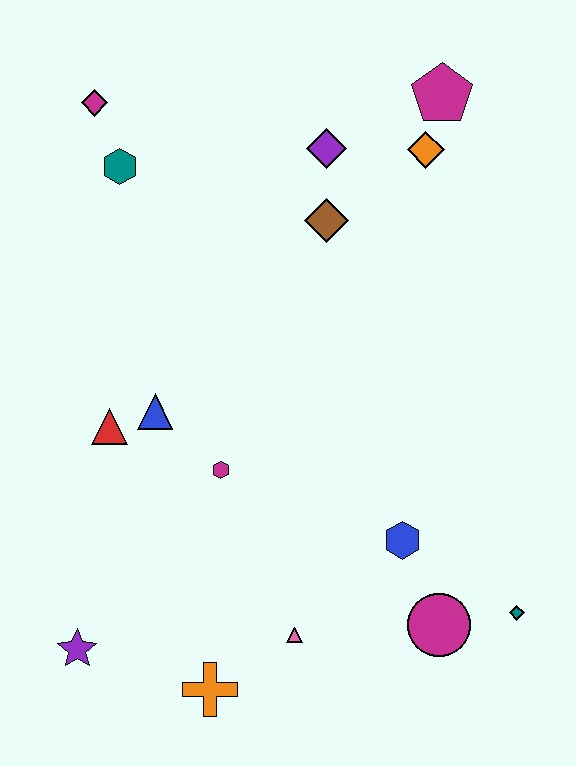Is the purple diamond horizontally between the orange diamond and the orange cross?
Yes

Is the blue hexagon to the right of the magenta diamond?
Yes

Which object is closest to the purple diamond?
The brown diamond is closest to the purple diamond.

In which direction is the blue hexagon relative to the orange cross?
The blue hexagon is to the right of the orange cross.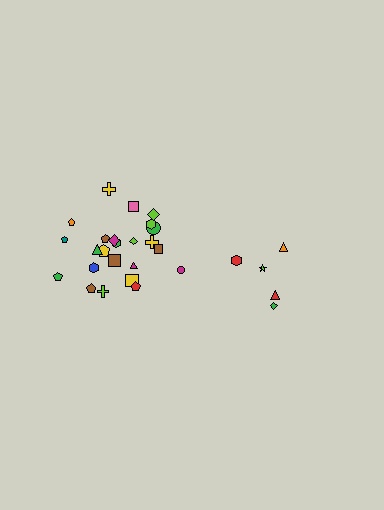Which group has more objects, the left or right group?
The left group.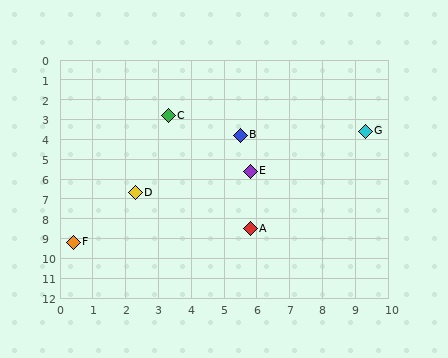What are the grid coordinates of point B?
Point B is at approximately (5.5, 3.8).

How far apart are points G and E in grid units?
Points G and E are about 4.0 grid units apart.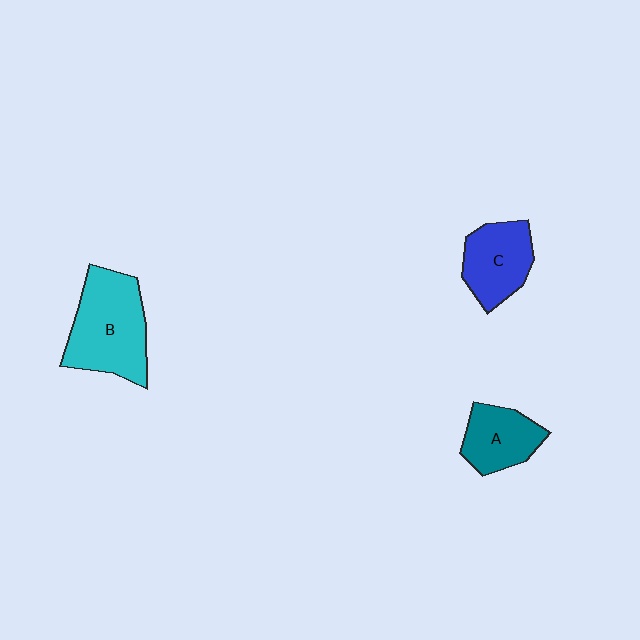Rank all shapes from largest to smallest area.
From largest to smallest: B (cyan), C (blue), A (teal).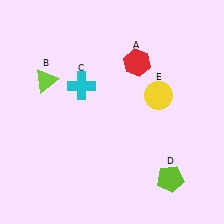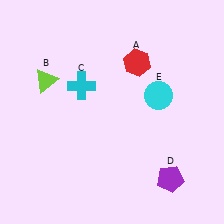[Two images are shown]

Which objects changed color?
D changed from lime to purple. E changed from yellow to cyan.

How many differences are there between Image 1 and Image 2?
There are 2 differences between the two images.